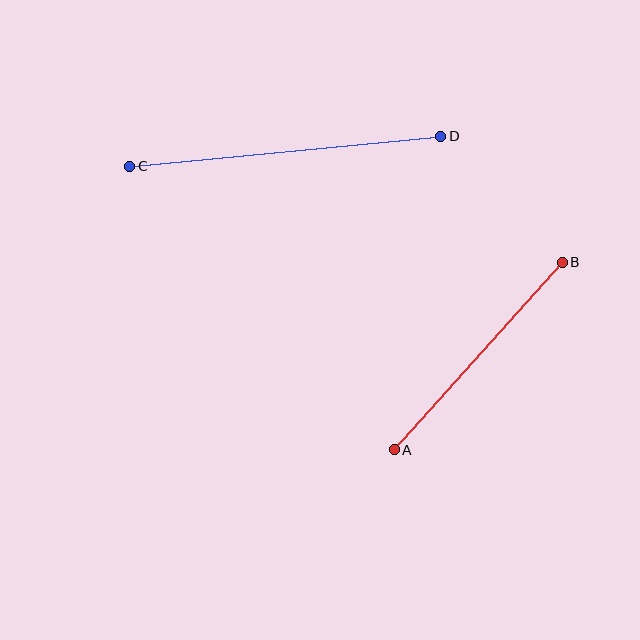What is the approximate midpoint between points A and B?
The midpoint is at approximately (478, 356) pixels.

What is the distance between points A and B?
The distance is approximately 252 pixels.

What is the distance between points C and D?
The distance is approximately 313 pixels.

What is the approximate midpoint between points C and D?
The midpoint is at approximately (285, 151) pixels.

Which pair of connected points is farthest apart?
Points C and D are farthest apart.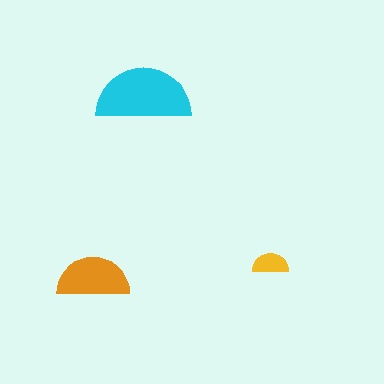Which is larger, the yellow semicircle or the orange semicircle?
The orange one.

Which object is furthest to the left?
The orange semicircle is leftmost.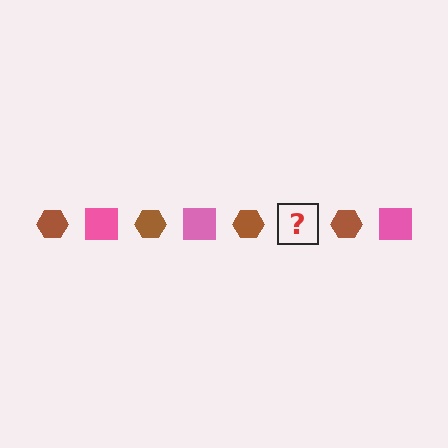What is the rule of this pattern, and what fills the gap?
The rule is that the pattern alternates between brown hexagon and pink square. The gap should be filled with a pink square.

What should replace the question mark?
The question mark should be replaced with a pink square.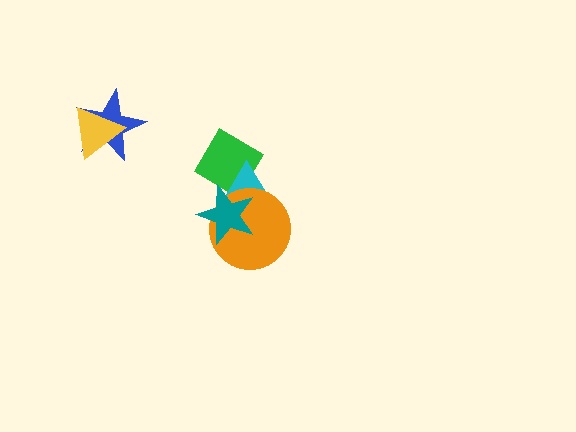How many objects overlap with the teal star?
3 objects overlap with the teal star.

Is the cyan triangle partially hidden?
Yes, it is partially covered by another shape.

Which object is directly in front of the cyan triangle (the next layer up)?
The orange circle is directly in front of the cyan triangle.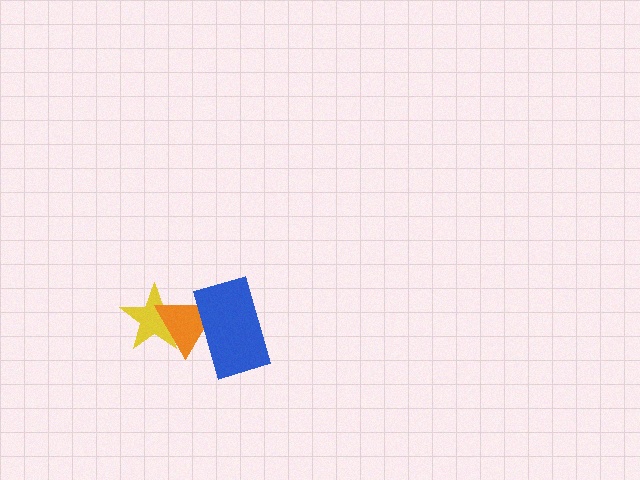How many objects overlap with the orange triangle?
2 objects overlap with the orange triangle.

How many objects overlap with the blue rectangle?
1 object overlaps with the blue rectangle.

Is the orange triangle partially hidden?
Yes, it is partially covered by another shape.